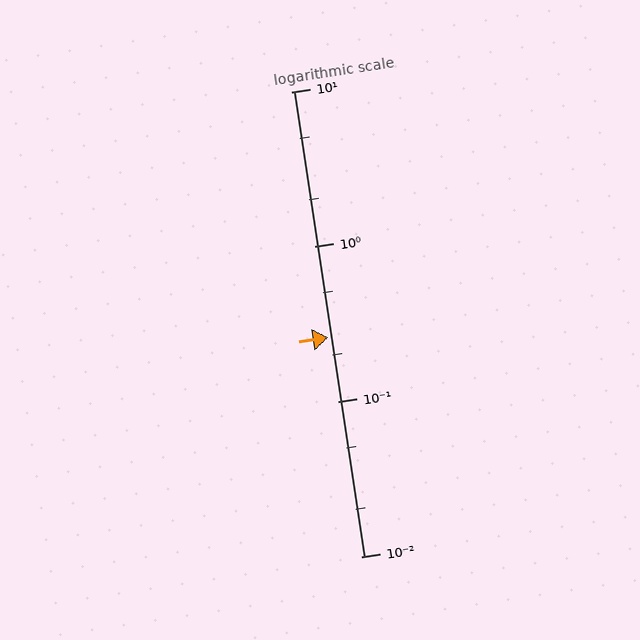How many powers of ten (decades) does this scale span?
The scale spans 3 decades, from 0.01 to 10.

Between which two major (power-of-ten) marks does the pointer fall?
The pointer is between 0.1 and 1.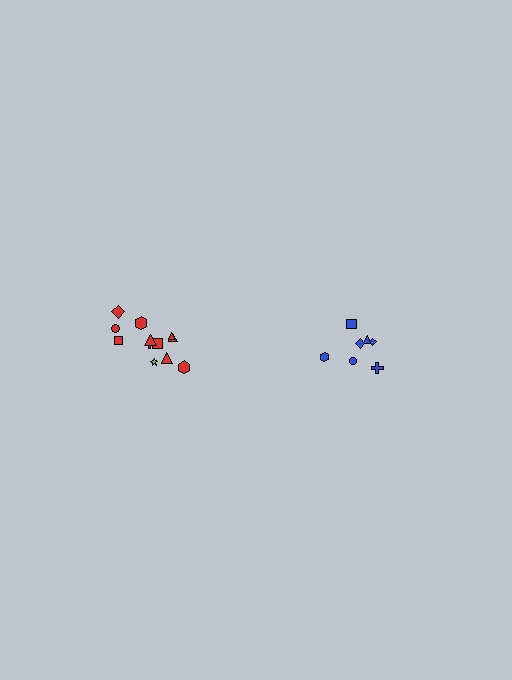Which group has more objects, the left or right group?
The left group.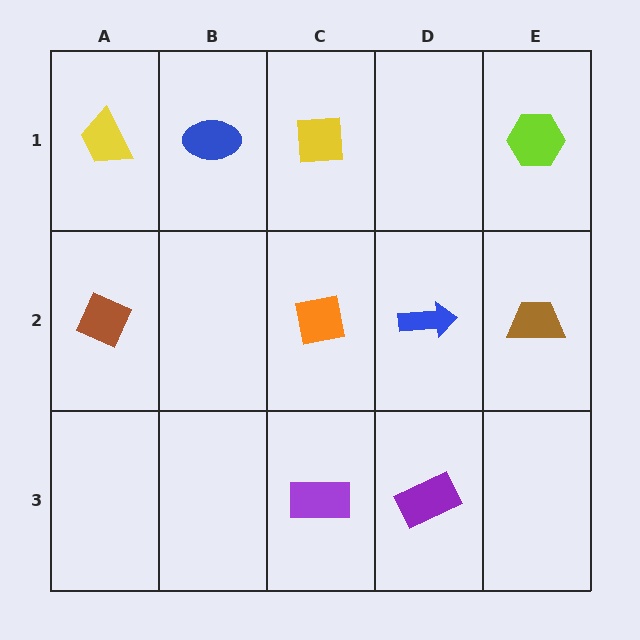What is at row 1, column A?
A yellow trapezoid.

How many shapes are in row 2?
4 shapes.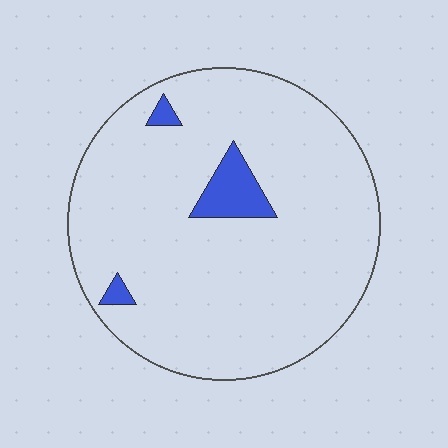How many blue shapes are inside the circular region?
3.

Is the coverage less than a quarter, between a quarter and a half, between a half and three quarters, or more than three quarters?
Less than a quarter.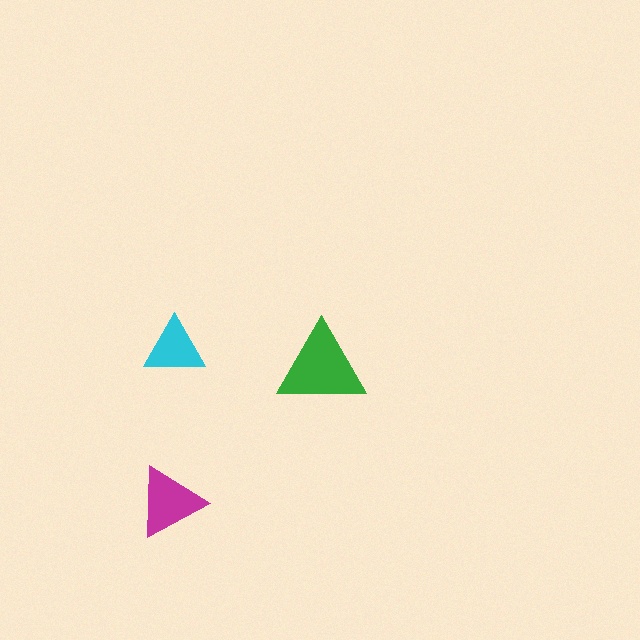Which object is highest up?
The cyan triangle is topmost.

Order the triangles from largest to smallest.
the green one, the magenta one, the cyan one.